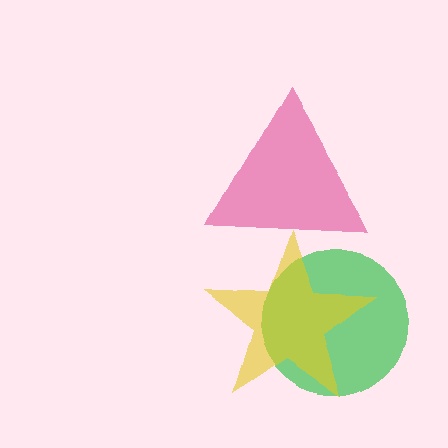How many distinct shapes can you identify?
There are 3 distinct shapes: a green circle, a yellow star, a magenta triangle.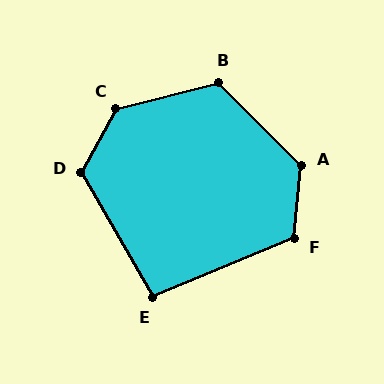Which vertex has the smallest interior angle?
E, at approximately 97 degrees.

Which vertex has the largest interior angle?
C, at approximately 133 degrees.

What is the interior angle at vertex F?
Approximately 118 degrees (obtuse).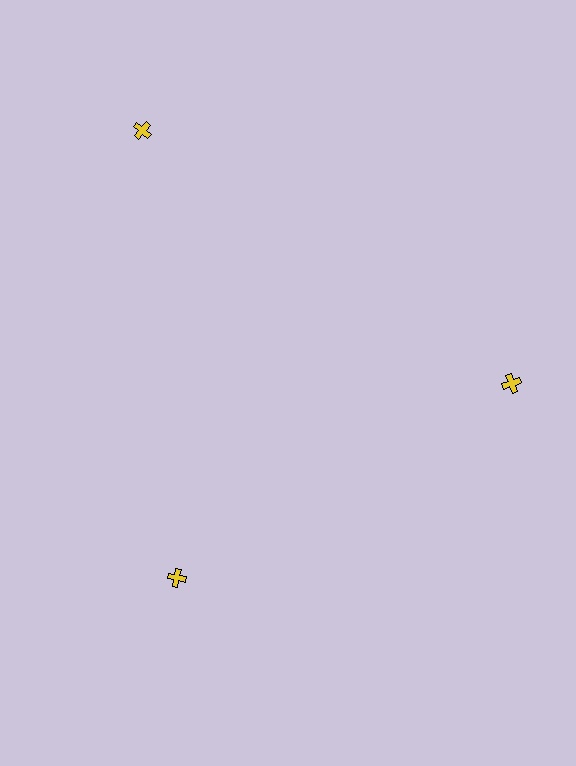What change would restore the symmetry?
The symmetry would be restored by moving it inward, back onto the ring so that all 3 crosses sit at equal angles and equal distance from the center.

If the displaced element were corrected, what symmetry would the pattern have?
It would have 3-fold rotational symmetry — the pattern would map onto itself every 120 degrees.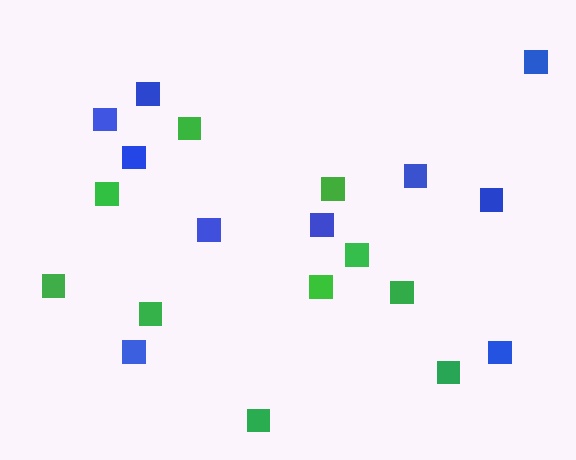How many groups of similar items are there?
There are 2 groups: one group of green squares (10) and one group of blue squares (10).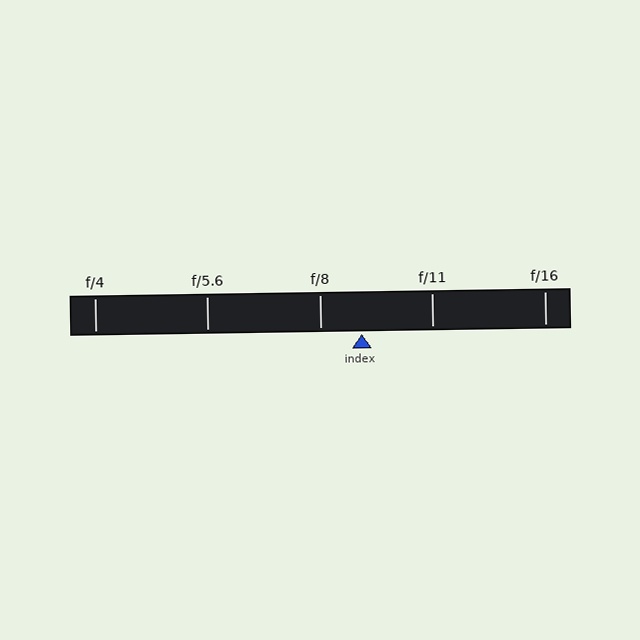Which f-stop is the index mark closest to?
The index mark is closest to f/8.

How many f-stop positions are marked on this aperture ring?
There are 5 f-stop positions marked.